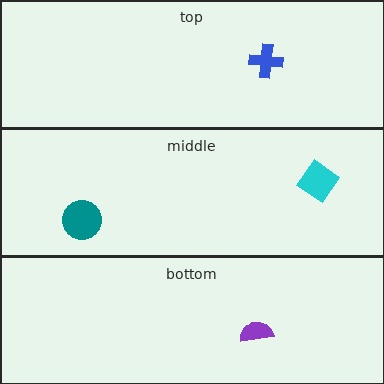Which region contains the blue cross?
The top region.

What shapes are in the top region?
The blue cross.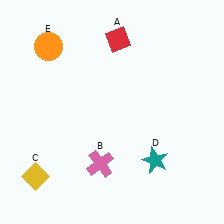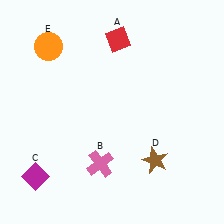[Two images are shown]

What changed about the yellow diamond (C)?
In Image 1, C is yellow. In Image 2, it changed to magenta.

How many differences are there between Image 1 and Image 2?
There are 2 differences between the two images.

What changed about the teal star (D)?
In Image 1, D is teal. In Image 2, it changed to brown.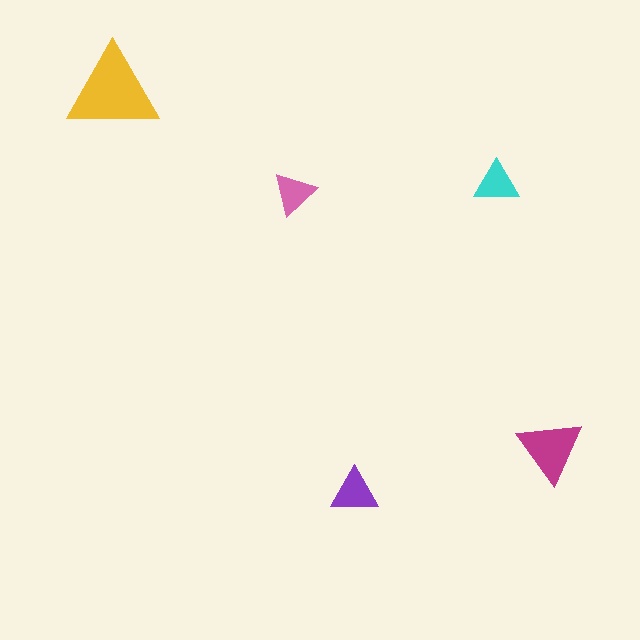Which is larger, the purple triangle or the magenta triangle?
The magenta one.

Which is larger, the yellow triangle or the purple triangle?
The yellow one.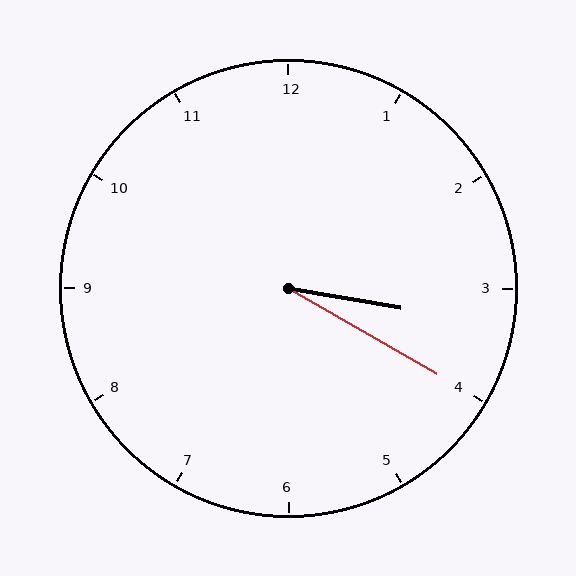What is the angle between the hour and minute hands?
Approximately 20 degrees.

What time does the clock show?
3:20.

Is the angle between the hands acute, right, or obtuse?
It is acute.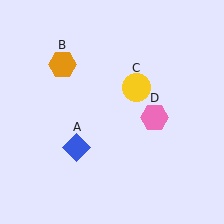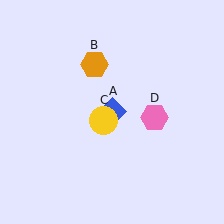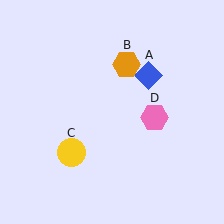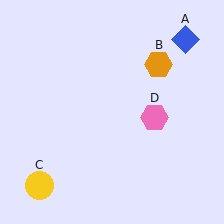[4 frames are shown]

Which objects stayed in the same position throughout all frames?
Pink hexagon (object D) remained stationary.